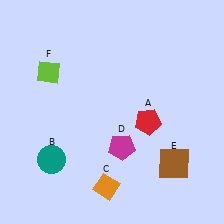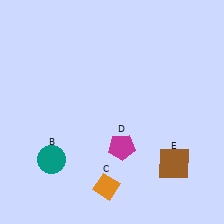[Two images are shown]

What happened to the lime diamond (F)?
The lime diamond (F) was removed in Image 2. It was in the top-left area of Image 1.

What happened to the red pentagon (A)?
The red pentagon (A) was removed in Image 2. It was in the bottom-right area of Image 1.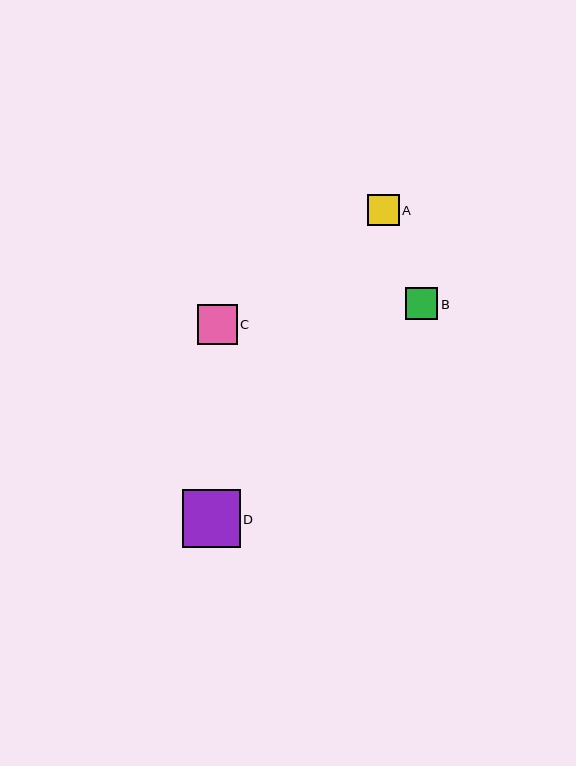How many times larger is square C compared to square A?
Square C is approximately 1.3 times the size of square A.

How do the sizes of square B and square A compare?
Square B and square A are approximately the same size.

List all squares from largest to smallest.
From largest to smallest: D, C, B, A.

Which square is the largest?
Square D is the largest with a size of approximately 58 pixels.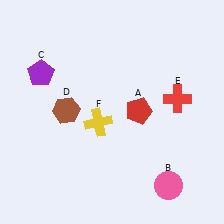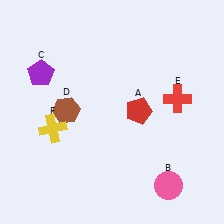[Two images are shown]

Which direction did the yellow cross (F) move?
The yellow cross (F) moved left.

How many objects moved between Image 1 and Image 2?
1 object moved between the two images.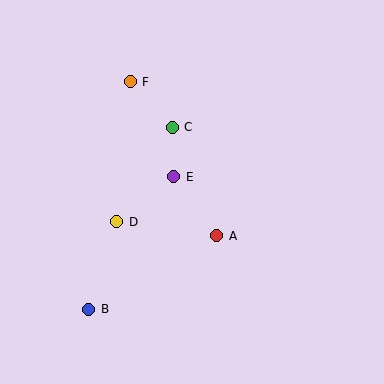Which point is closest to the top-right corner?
Point C is closest to the top-right corner.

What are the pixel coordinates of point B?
Point B is at (89, 309).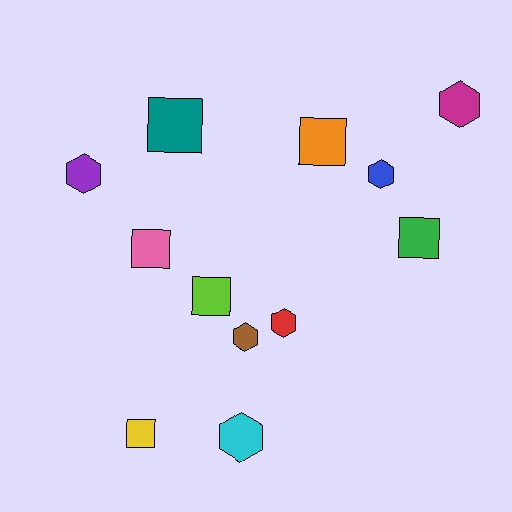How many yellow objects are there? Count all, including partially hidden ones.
There is 1 yellow object.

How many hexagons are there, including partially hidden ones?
There are 6 hexagons.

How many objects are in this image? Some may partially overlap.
There are 12 objects.